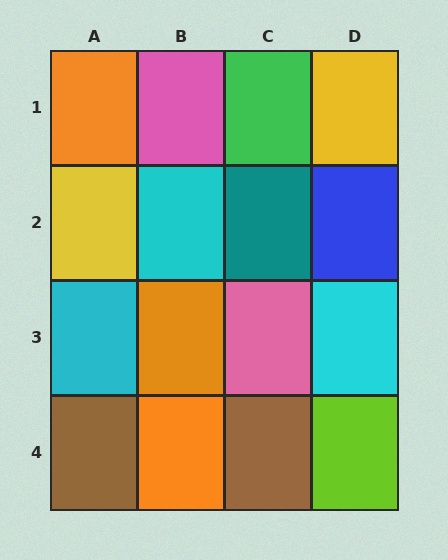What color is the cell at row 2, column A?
Yellow.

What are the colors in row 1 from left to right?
Orange, pink, green, yellow.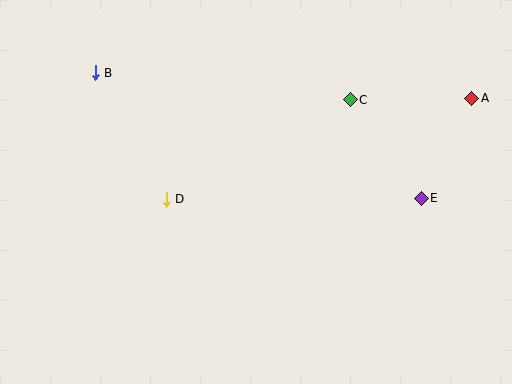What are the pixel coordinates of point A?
Point A is at (472, 98).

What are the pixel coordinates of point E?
Point E is at (421, 198).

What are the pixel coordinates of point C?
Point C is at (350, 100).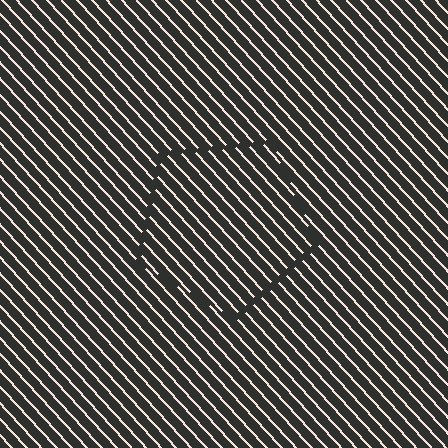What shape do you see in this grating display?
An illusory pentagon. The interior of the shape contains the same grating, shifted by half a period — the contour is defined by the phase discontinuity where line-ends from the inner and outer gratings abut.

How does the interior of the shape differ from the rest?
The interior of the shape contains the same grating, shifted by half a period — the contour is defined by the phase discontinuity where line-ends from the inner and outer gratings abut.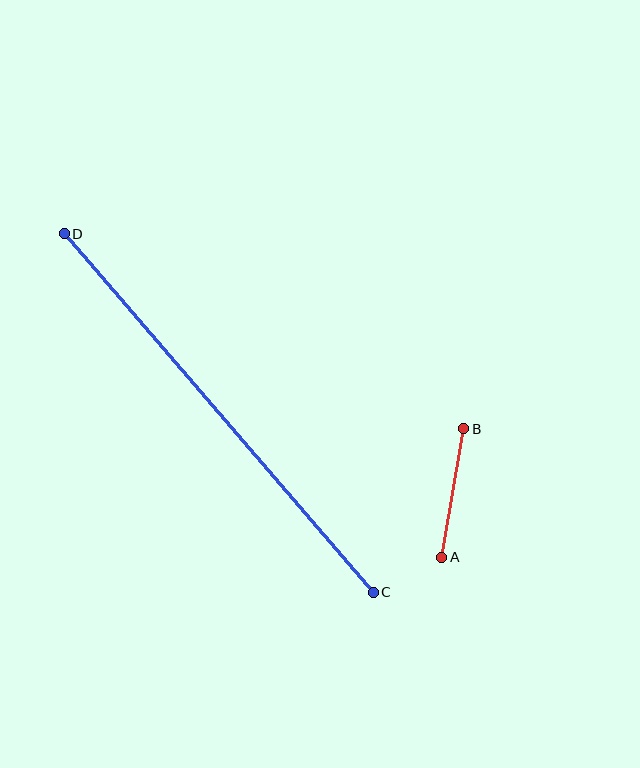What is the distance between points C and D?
The distance is approximately 473 pixels.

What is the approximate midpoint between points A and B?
The midpoint is at approximately (453, 493) pixels.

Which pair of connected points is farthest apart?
Points C and D are farthest apart.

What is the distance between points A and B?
The distance is approximately 130 pixels.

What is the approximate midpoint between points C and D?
The midpoint is at approximately (219, 413) pixels.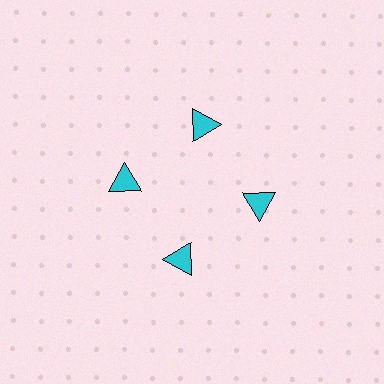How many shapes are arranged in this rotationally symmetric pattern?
There are 4 shapes, arranged in 4 groups of 1.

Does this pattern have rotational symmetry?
Yes, this pattern has 4-fold rotational symmetry. It looks the same after rotating 90 degrees around the center.